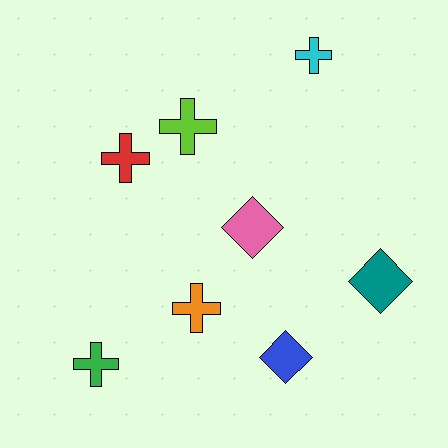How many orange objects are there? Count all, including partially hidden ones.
There is 1 orange object.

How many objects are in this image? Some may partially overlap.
There are 8 objects.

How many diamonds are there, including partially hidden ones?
There are 3 diamonds.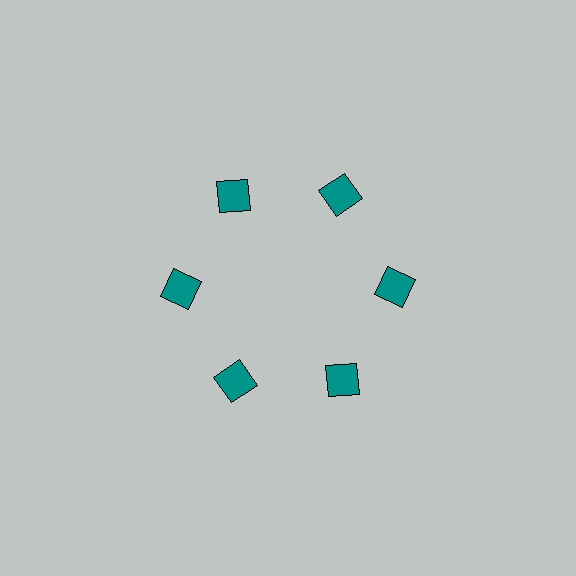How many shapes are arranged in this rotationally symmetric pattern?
There are 6 shapes, arranged in 6 groups of 1.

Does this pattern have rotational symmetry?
Yes, this pattern has 6-fold rotational symmetry. It looks the same after rotating 60 degrees around the center.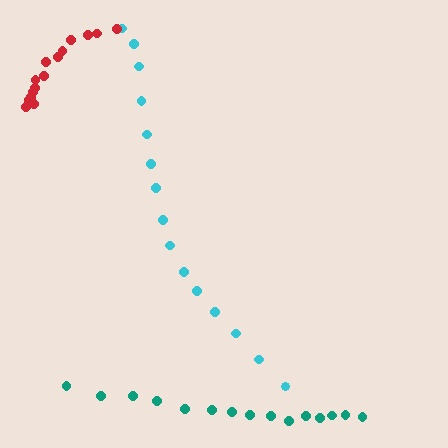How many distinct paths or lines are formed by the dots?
There are 3 distinct paths.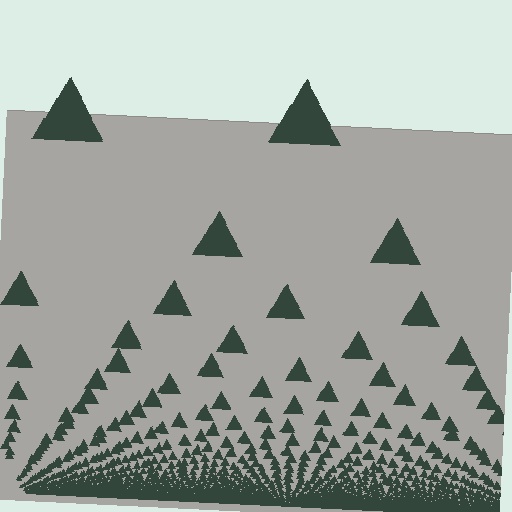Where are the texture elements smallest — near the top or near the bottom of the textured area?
Near the bottom.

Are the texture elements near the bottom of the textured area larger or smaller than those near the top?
Smaller. The gradient is inverted — elements near the bottom are smaller and denser.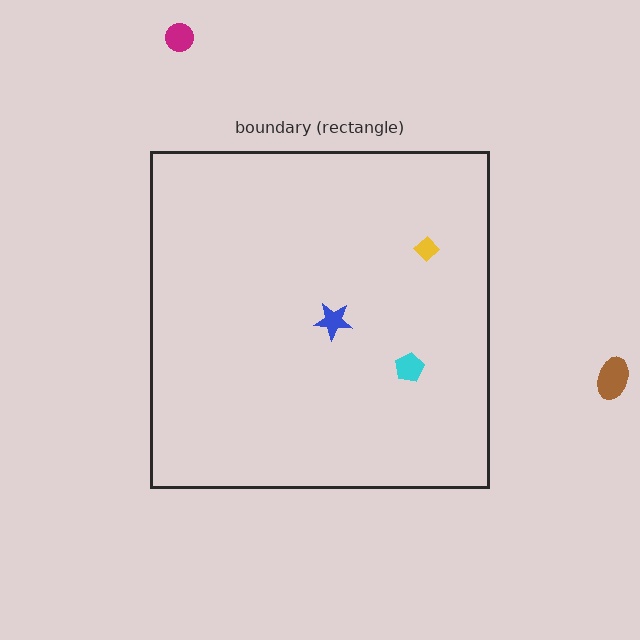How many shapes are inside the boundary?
3 inside, 2 outside.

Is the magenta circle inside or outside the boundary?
Outside.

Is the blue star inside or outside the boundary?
Inside.